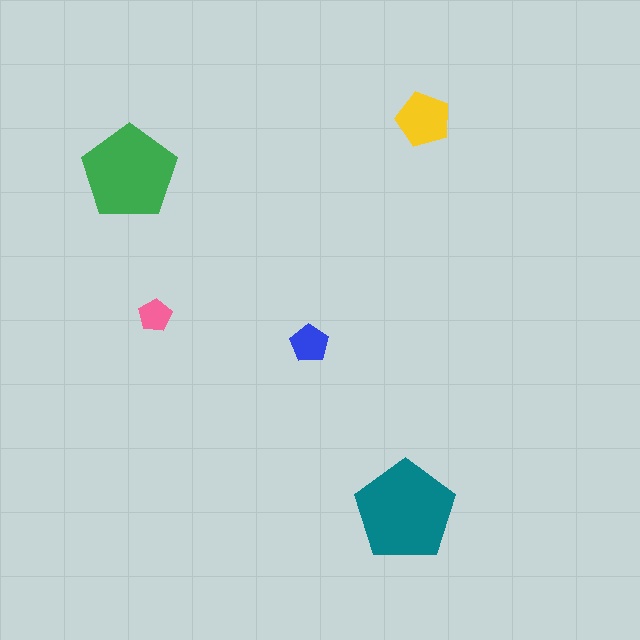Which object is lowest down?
The teal pentagon is bottommost.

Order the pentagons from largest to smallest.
the teal one, the green one, the yellow one, the blue one, the pink one.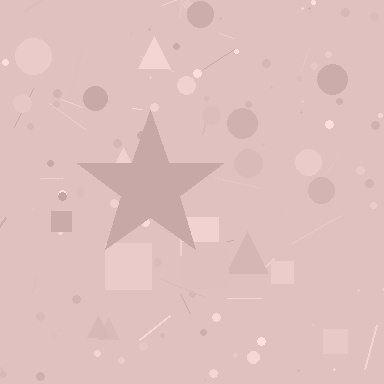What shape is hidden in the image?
A star is hidden in the image.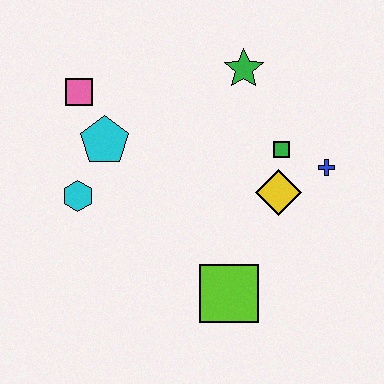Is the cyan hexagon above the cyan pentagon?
No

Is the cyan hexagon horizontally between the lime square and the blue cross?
No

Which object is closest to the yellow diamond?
The green square is closest to the yellow diamond.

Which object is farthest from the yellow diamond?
The pink square is farthest from the yellow diamond.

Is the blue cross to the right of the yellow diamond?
Yes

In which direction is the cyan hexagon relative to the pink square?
The cyan hexagon is below the pink square.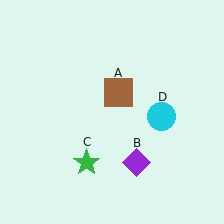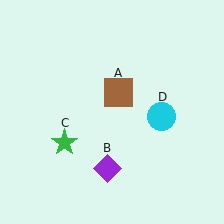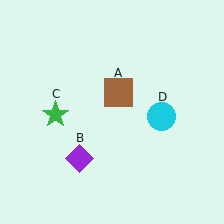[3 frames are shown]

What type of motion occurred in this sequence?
The purple diamond (object B), green star (object C) rotated clockwise around the center of the scene.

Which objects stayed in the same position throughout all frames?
Brown square (object A) and cyan circle (object D) remained stationary.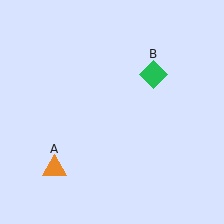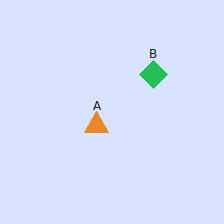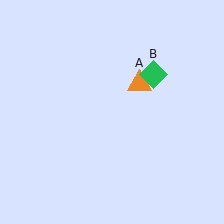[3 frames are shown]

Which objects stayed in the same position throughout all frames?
Green diamond (object B) remained stationary.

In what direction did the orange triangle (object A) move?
The orange triangle (object A) moved up and to the right.